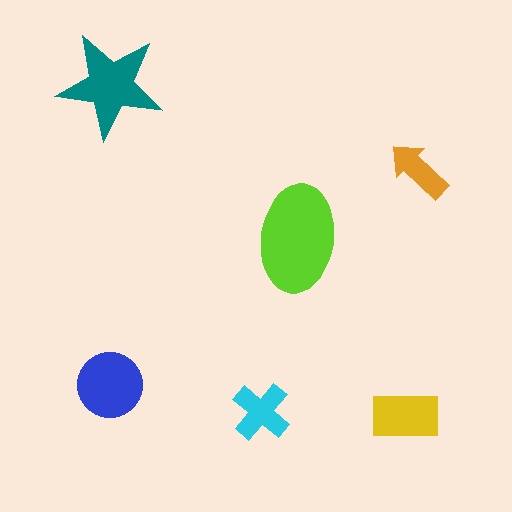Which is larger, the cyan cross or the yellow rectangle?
The yellow rectangle.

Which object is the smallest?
The orange arrow.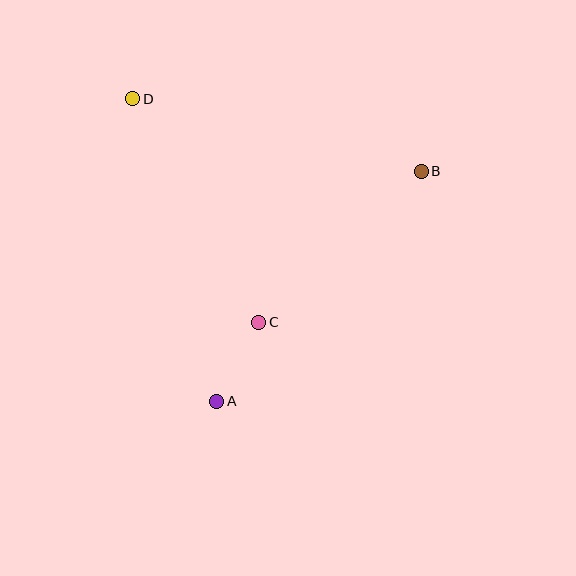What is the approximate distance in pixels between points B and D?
The distance between B and D is approximately 297 pixels.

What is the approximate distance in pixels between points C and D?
The distance between C and D is approximately 256 pixels.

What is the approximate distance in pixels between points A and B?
The distance between A and B is approximately 308 pixels.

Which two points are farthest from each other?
Points A and D are farthest from each other.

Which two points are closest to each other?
Points A and C are closest to each other.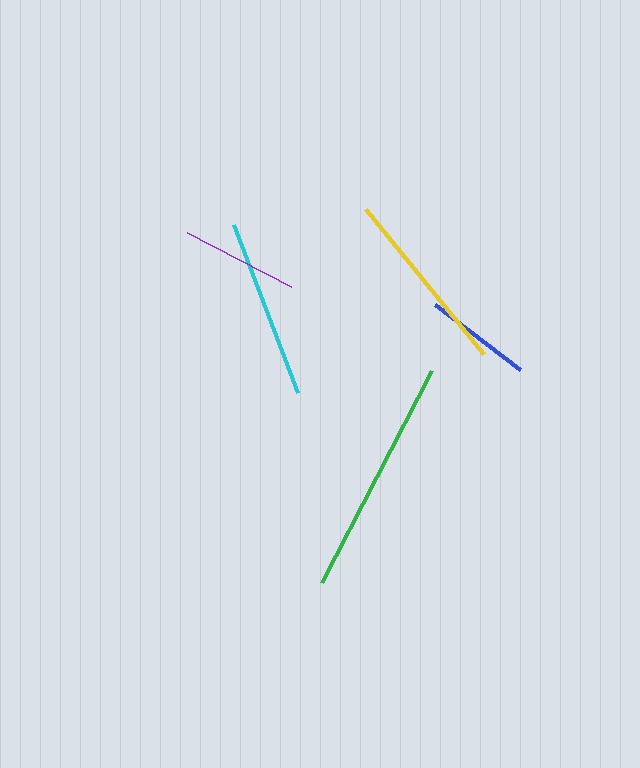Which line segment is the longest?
The green line is the longest at approximately 239 pixels.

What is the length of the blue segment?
The blue segment is approximately 107 pixels long.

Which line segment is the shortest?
The blue line is the shortest at approximately 107 pixels.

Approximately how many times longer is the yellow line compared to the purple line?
The yellow line is approximately 1.6 times the length of the purple line.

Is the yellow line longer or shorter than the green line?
The green line is longer than the yellow line.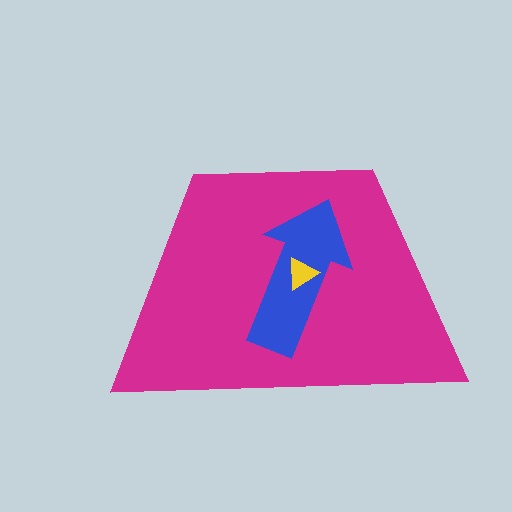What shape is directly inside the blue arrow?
The yellow triangle.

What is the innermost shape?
The yellow triangle.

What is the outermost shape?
The magenta trapezoid.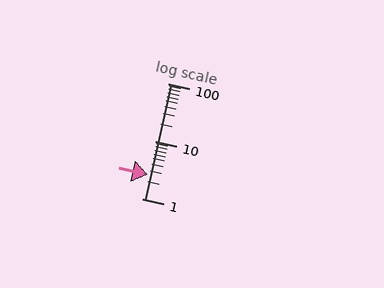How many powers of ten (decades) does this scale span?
The scale spans 2 decades, from 1 to 100.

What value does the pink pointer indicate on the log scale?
The pointer indicates approximately 2.6.